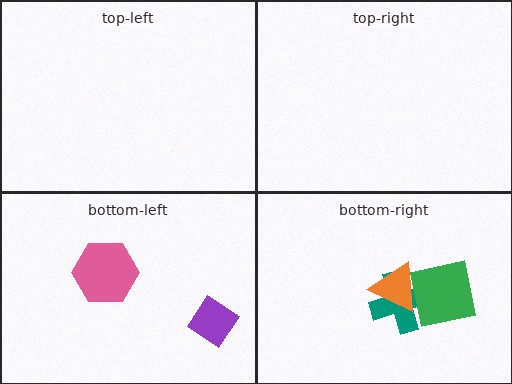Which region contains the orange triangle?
The bottom-right region.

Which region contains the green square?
The bottom-right region.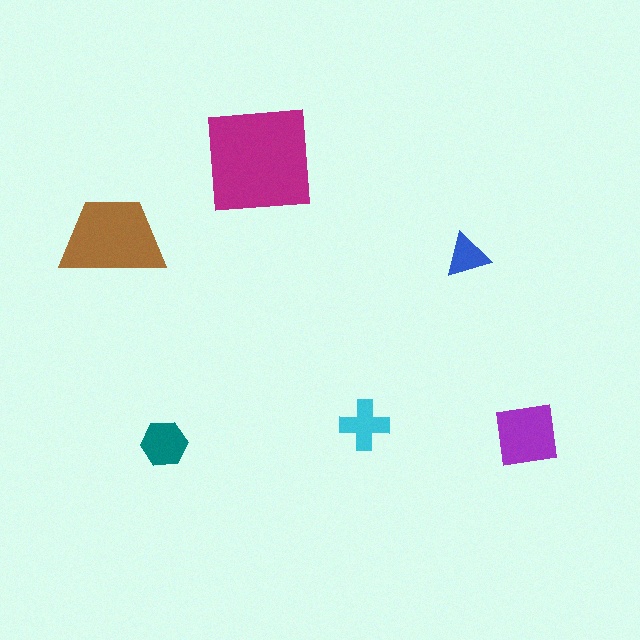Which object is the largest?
The magenta square.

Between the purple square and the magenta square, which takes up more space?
The magenta square.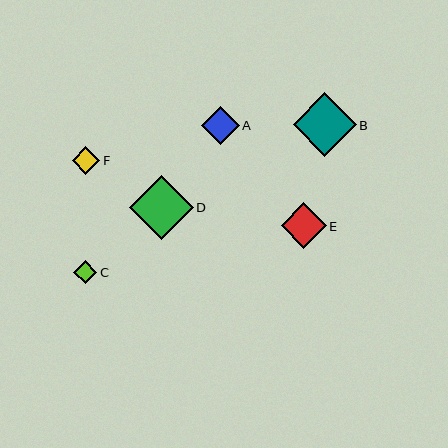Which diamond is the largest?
Diamond D is the largest with a size of approximately 64 pixels.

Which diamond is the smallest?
Diamond C is the smallest with a size of approximately 23 pixels.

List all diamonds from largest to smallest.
From largest to smallest: D, B, E, A, F, C.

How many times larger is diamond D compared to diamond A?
Diamond D is approximately 1.7 times the size of diamond A.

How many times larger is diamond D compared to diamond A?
Diamond D is approximately 1.7 times the size of diamond A.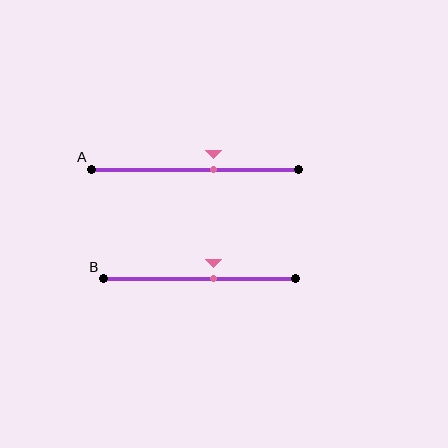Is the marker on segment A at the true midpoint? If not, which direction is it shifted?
No, the marker on segment A is shifted to the right by about 9% of the segment length.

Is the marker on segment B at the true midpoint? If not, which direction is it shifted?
No, the marker on segment B is shifted to the right by about 7% of the segment length.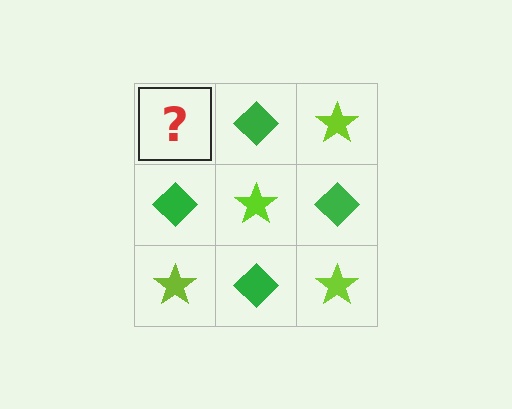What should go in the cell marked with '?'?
The missing cell should contain a lime star.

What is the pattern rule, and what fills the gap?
The rule is that it alternates lime star and green diamond in a checkerboard pattern. The gap should be filled with a lime star.